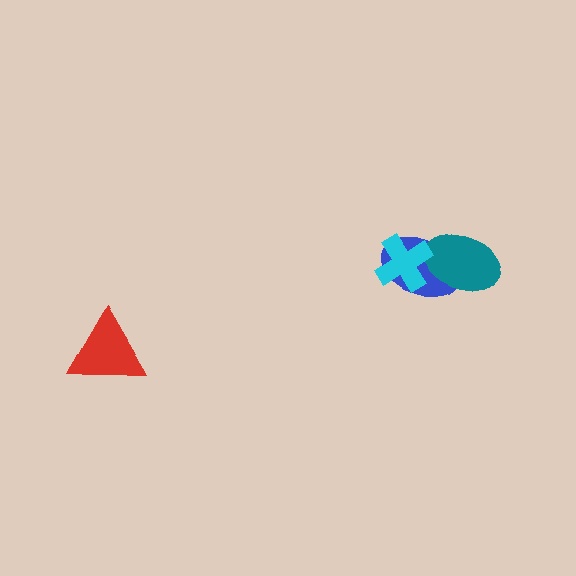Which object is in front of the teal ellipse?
The cyan cross is in front of the teal ellipse.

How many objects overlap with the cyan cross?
2 objects overlap with the cyan cross.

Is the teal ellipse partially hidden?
Yes, it is partially covered by another shape.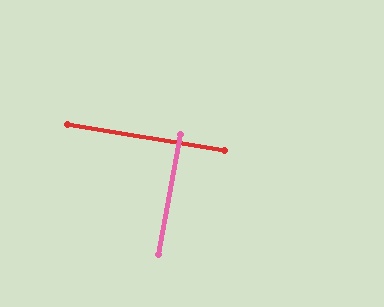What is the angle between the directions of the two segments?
Approximately 89 degrees.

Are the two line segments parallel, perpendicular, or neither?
Perpendicular — they meet at approximately 89°.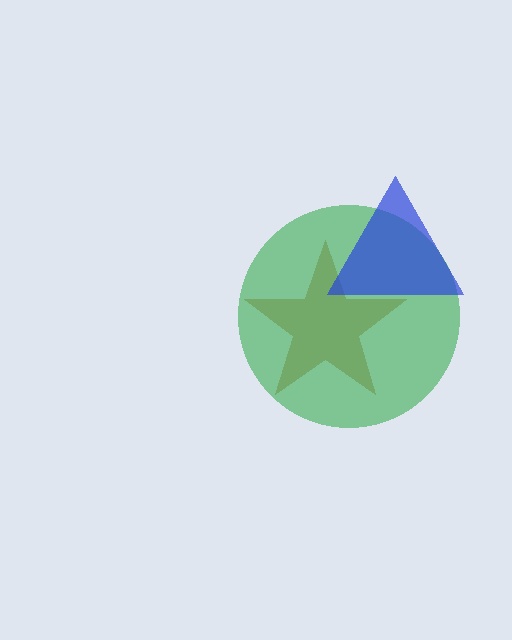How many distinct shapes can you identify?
There are 3 distinct shapes: a brown star, a green circle, a blue triangle.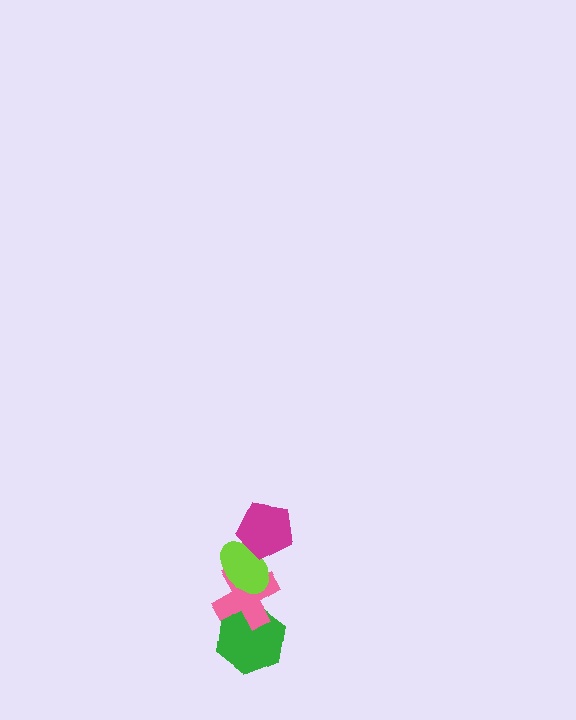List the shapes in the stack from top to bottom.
From top to bottom: the magenta pentagon, the lime ellipse, the pink cross, the green hexagon.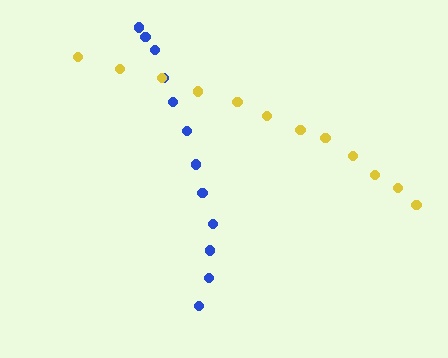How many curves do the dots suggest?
There are 2 distinct paths.